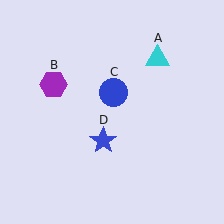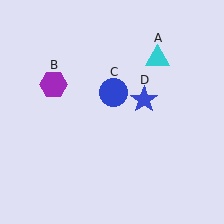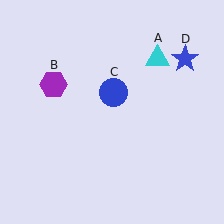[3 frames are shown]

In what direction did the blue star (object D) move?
The blue star (object D) moved up and to the right.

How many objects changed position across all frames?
1 object changed position: blue star (object D).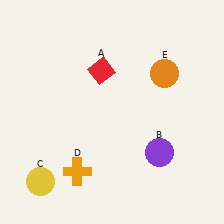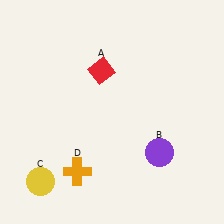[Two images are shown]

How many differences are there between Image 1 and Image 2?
There is 1 difference between the two images.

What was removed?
The orange circle (E) was removed in Image 2.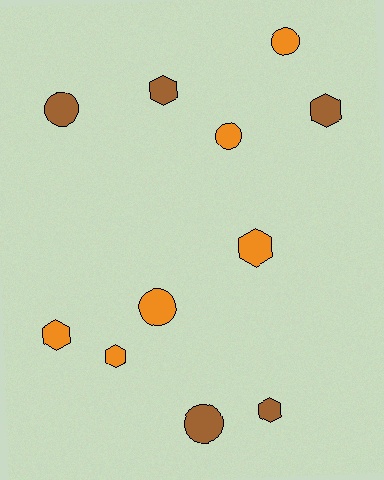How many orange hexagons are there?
There are 3 orange hexagons.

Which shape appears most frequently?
Hexagon, with 6 objects.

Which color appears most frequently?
Orange, with 6 objects.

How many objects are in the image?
There are 11 objects.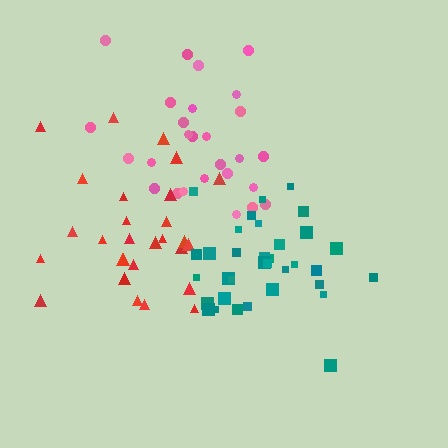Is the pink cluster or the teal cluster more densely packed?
Teal.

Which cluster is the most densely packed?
Teal.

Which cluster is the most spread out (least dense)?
Red.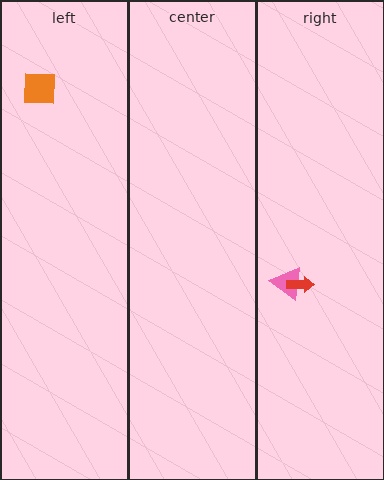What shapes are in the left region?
The orange square.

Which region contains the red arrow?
The right region.